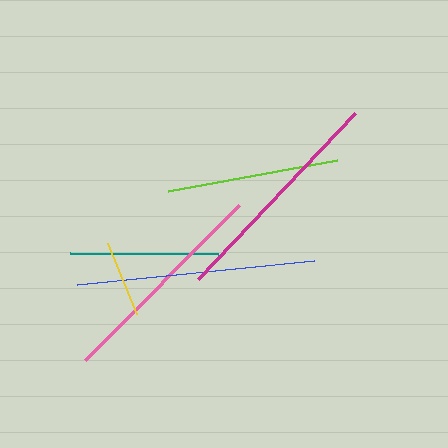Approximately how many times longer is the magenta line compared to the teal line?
The magenta line is approximately 1.5 times the length of the teal line.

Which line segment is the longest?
The blue line is the longest at approximately 238 pixels.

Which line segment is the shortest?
The yellow line is the shortest at approximately 77 pixels.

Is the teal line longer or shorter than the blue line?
The blue line is longer than the teal line.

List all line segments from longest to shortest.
From longest to shortest: blue, magenta, pink, lime, teal, yellow.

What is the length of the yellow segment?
The yellow segment is approximately 77 pixels long.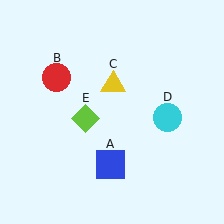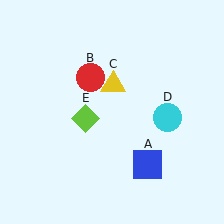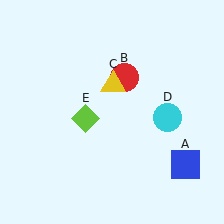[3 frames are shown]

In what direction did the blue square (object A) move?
The blue square (object A) moved right.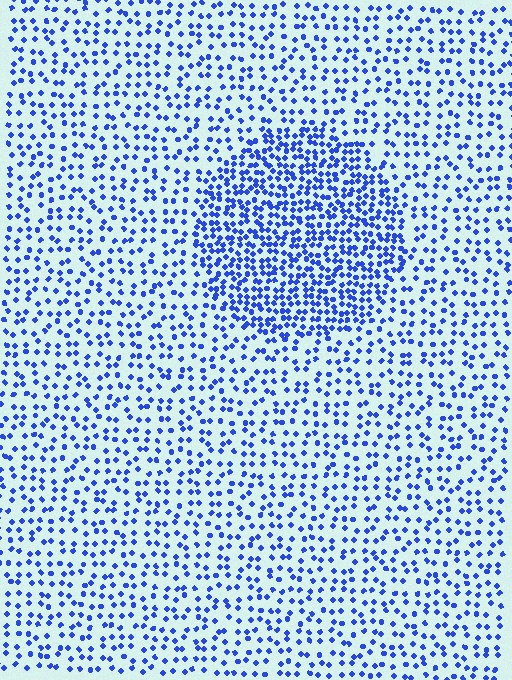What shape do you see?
I see a circle.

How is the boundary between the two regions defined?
The boundary is defined by a change in element density (approximately 2.0x ratio). All elements are the same color, size, and shape.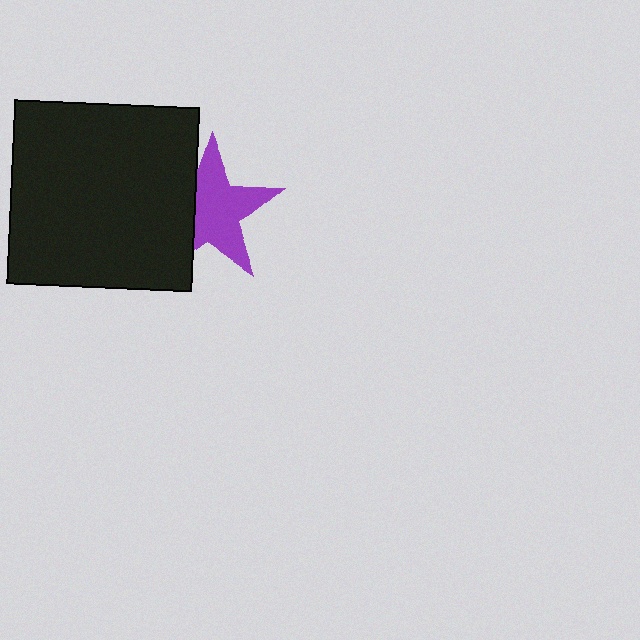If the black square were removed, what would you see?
You would see the complete purple star.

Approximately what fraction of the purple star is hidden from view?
Roughly 33% of the purple star is hidden behind the black square.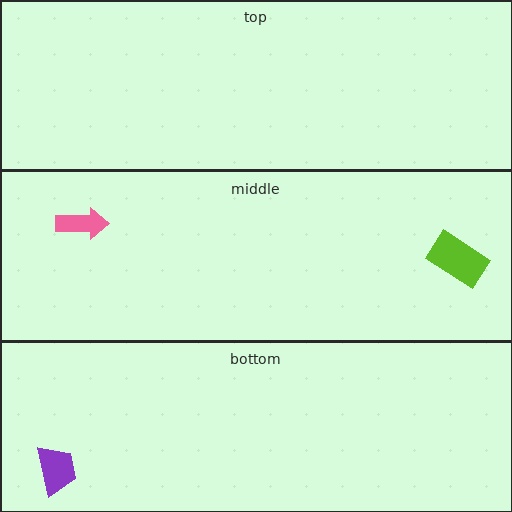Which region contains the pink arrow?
The middle region.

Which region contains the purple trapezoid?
The bottom region.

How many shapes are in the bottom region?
1.